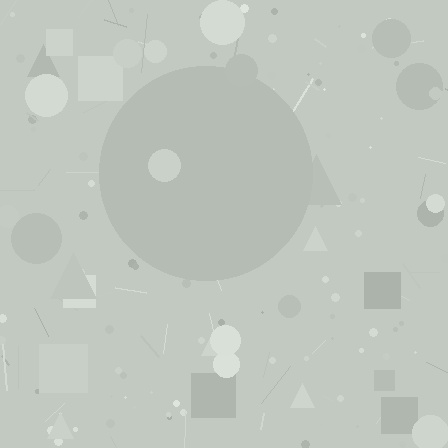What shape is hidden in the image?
A circle is hidden in the image.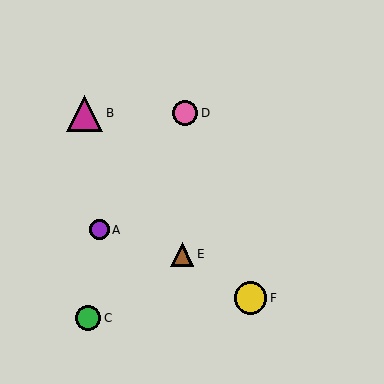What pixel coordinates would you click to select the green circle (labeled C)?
Click at (88, 318) to select the green circle C.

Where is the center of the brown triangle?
The center of the brown triangle is at (182, 254).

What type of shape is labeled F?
Shape F is a yellow circle.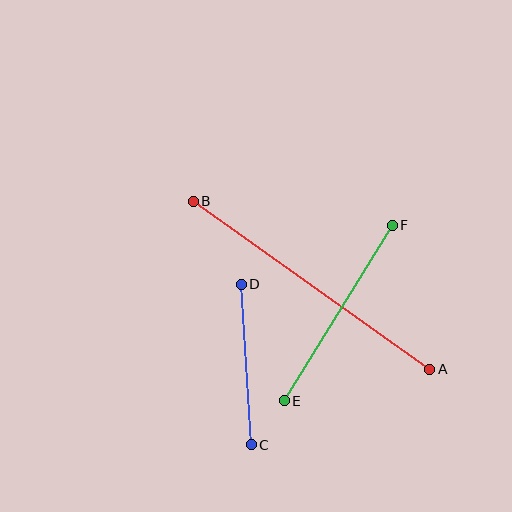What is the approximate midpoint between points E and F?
The midpoint is at approximately (338, 313) pixels.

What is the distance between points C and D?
The distance is approximately 161 pixels.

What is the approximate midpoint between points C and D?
The midpoint is at approximately (246, 364) pixels.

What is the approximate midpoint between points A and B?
The midpoint is at approximately (312, 285) pixels.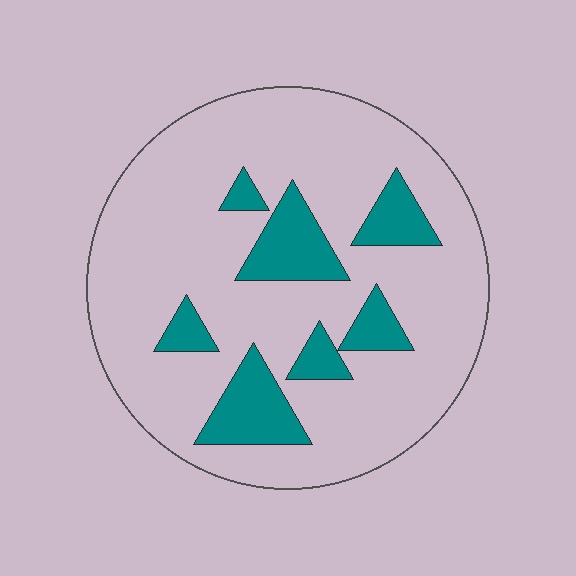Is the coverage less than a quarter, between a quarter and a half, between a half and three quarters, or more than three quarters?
Less than a quarter.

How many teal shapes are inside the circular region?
7.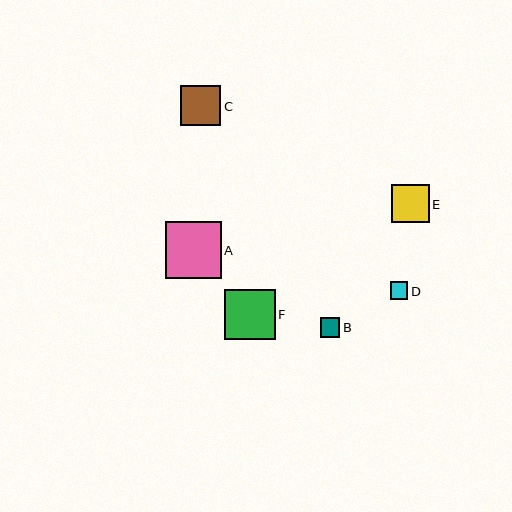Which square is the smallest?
Square D is the smallest with a size of approximately 18 pixels.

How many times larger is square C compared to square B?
Square C is approximately 2.1 times the size of square B.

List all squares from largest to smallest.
From largest to smallest: A, F, C, E, B, D.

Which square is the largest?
Square A is the largest with a size of approximately 56 pixels.